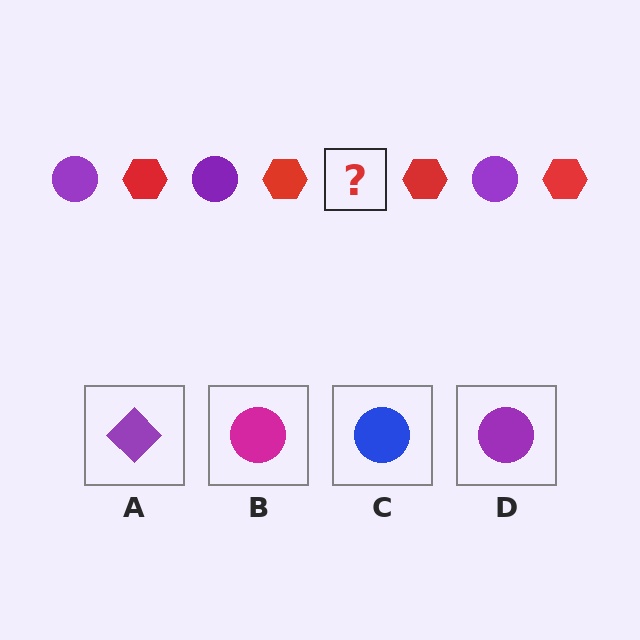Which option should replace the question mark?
Option D.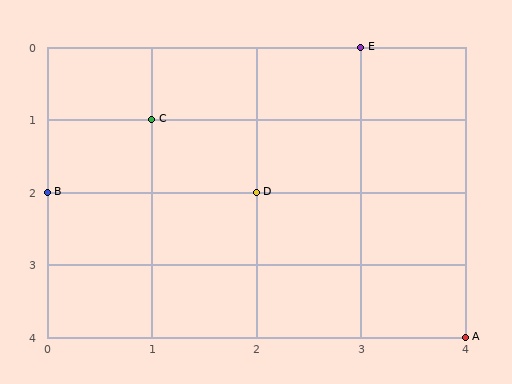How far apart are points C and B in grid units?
Points C and B are 1 column and 1 row apart (about 1.4 grid units diagonally).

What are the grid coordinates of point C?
Point C is at grid coordinates (1, 1).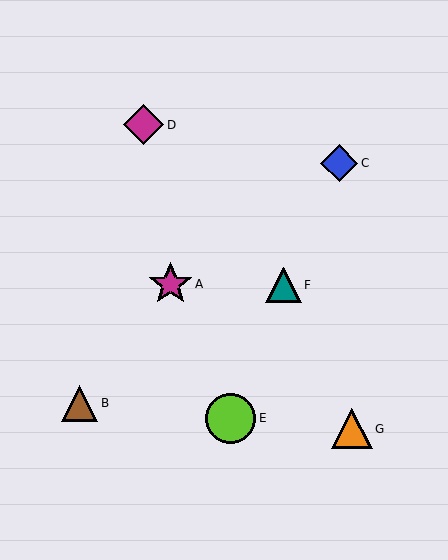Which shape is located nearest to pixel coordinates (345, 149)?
The blue diamond (labeled C) at (339, 163) is nearest to that location.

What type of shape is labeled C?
Shape C is a blue diamond.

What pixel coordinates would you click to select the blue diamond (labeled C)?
Click at (339, 163) to select the blue diamond C.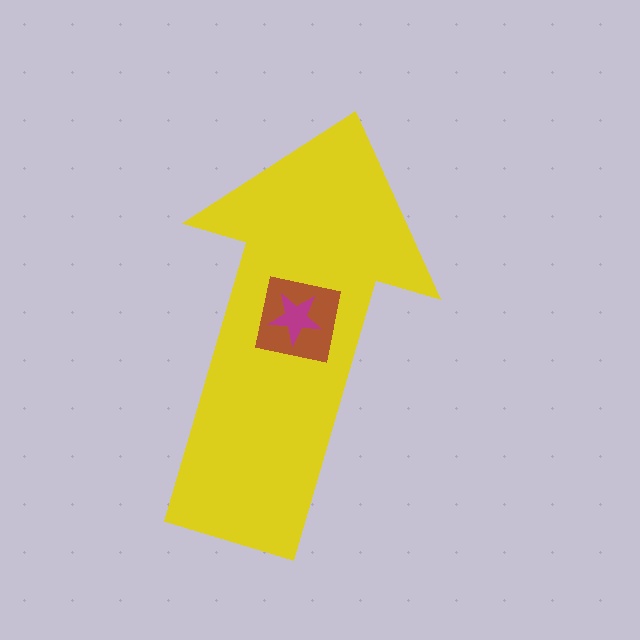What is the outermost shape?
The yellow arrow.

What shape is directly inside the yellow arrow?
The brown square.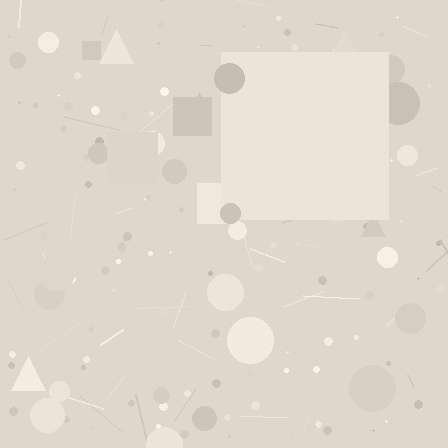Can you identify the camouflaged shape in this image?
The camouflaged shape is a square.